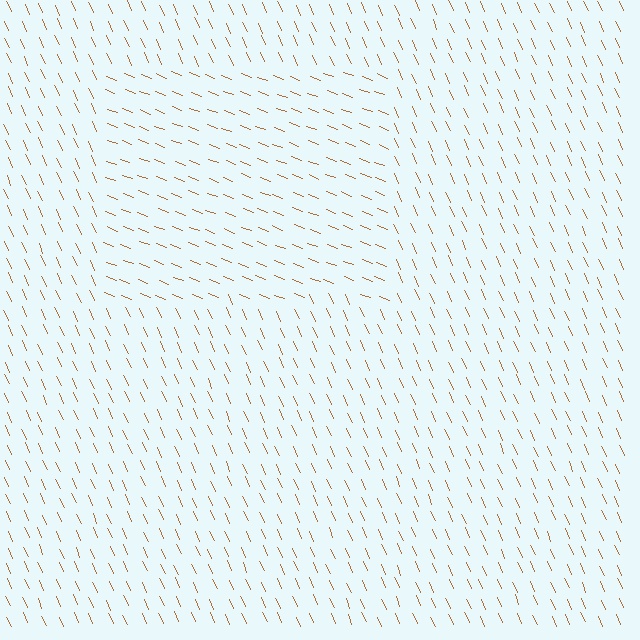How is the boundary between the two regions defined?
The boundary is defined purely by a change in line orientation (approximately 45 degrees difference). All lines are the same color and thickness.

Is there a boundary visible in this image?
Yes, there is a texture boundary formed by a change in line orientation.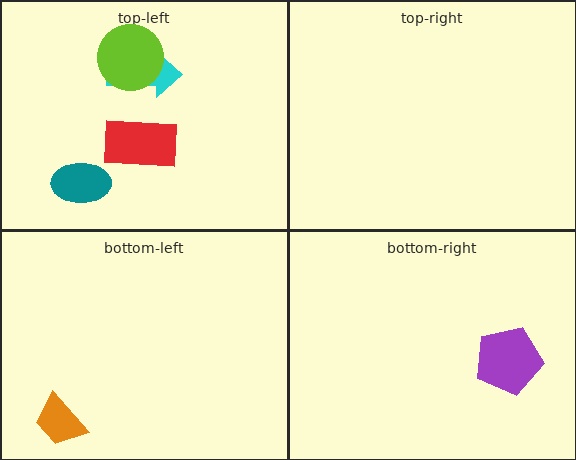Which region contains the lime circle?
The top-left region.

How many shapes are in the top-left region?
4.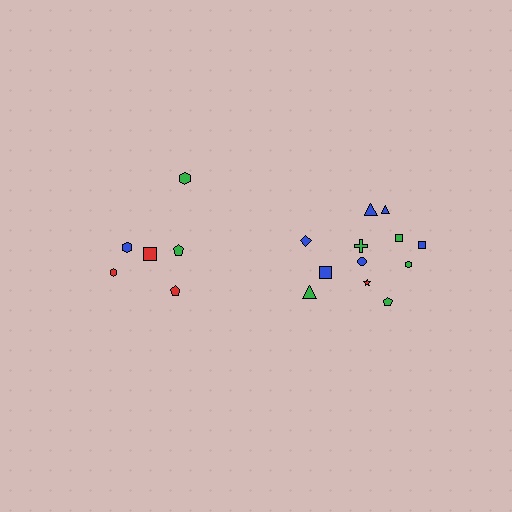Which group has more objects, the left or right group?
The right group.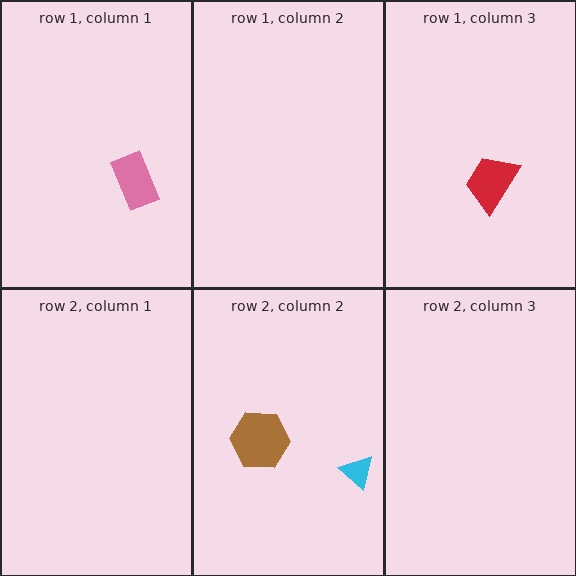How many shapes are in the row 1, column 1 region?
1.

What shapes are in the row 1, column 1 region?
The pink rectangle.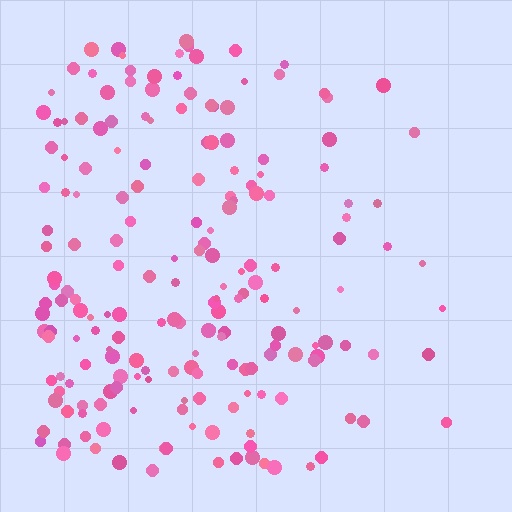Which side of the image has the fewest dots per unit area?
The right.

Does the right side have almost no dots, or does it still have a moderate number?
Still a moderate number, just noticeably fewer than the left.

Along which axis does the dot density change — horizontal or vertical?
Horizontal.